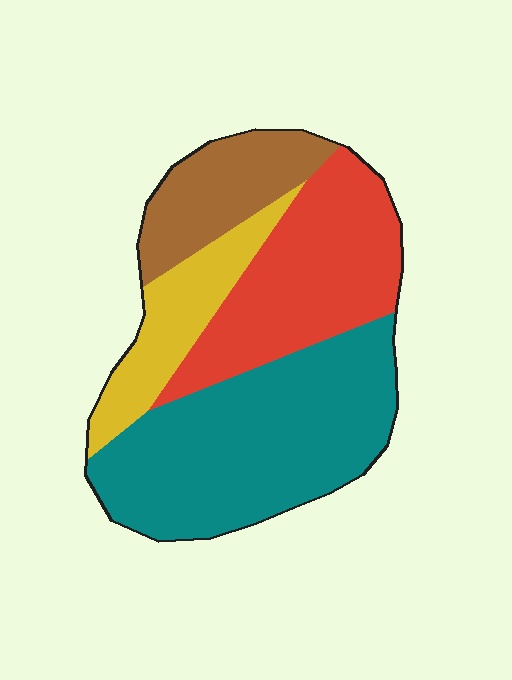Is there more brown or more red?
Red.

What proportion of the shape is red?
Red covers about 30% of the shape.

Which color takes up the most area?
Teal, at roughly 40%.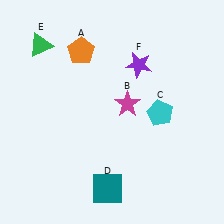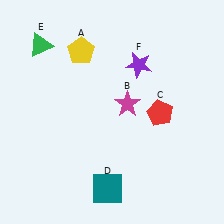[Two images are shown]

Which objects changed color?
A changed from orange to yellow. C changed from cyan to red.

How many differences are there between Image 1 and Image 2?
There are 2 differences between the two images.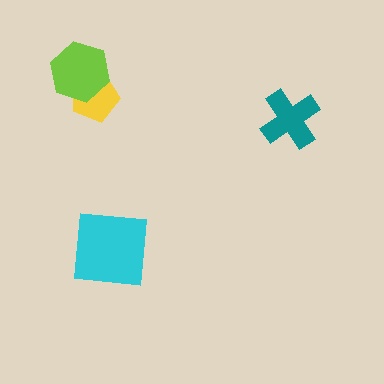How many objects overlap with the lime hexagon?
1 object overlaps with the lime hexagon.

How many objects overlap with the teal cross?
0 objects overlap with the teal cross.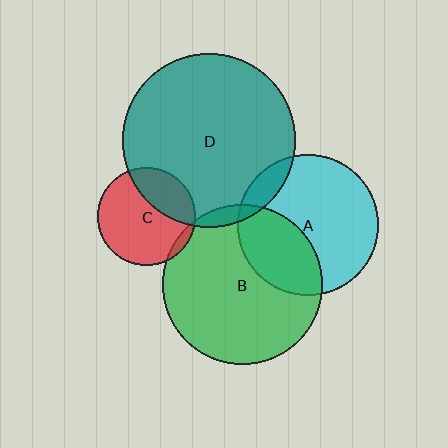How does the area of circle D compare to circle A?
Approximately 1.5 times.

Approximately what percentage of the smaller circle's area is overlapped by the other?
Approximately 10%.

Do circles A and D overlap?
Yes.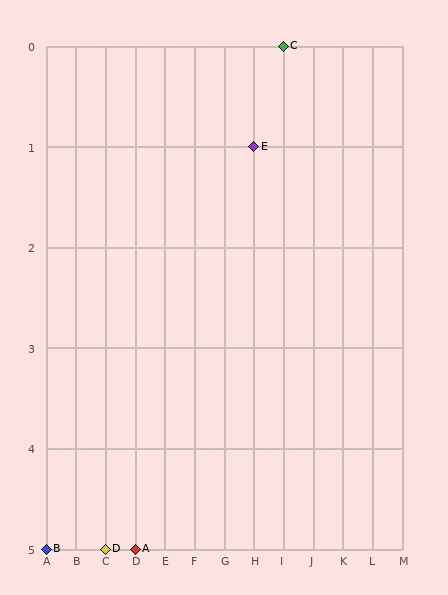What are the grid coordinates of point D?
Point D is at grid coordinates (C, 5).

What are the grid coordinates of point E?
Point E is at grid coordinates (H, 1).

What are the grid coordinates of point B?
Point B is at grid coordinates (A, 5).